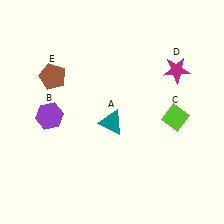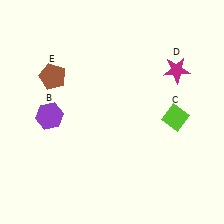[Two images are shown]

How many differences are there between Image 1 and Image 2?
There is 1 difference between the two images.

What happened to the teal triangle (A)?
The teal triangle (A) was removed in Image 2. It was in the bottom-left area of Image 1.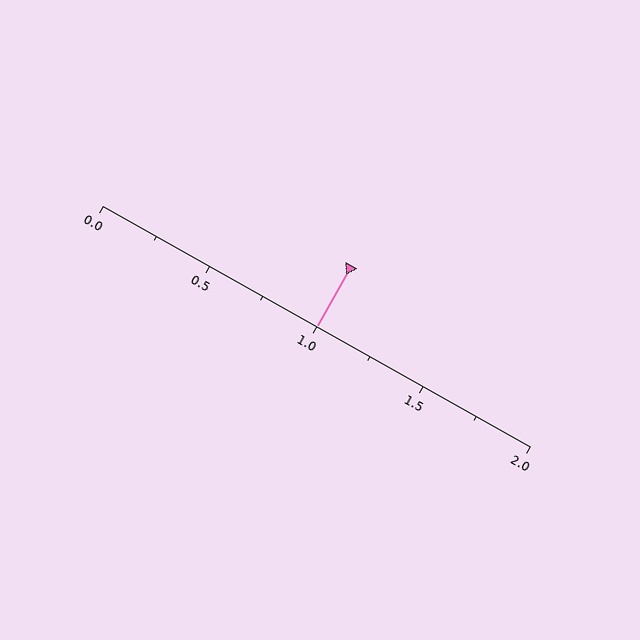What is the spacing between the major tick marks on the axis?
The major ticks are spaced 0.5 apart.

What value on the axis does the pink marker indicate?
The marker indicates approximately 1.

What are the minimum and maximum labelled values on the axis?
The axis runs from 0.0 to 2.0.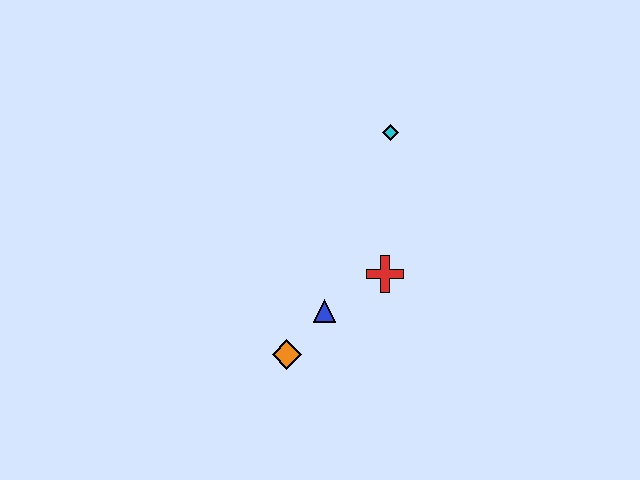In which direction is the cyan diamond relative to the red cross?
The cyan diamond is above the red cross.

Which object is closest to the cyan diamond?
The red cross is closest to the cyan diamond.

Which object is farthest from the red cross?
The cyan diamond is farthest from the red cross.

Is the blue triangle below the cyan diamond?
Yes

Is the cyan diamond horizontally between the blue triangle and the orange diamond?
No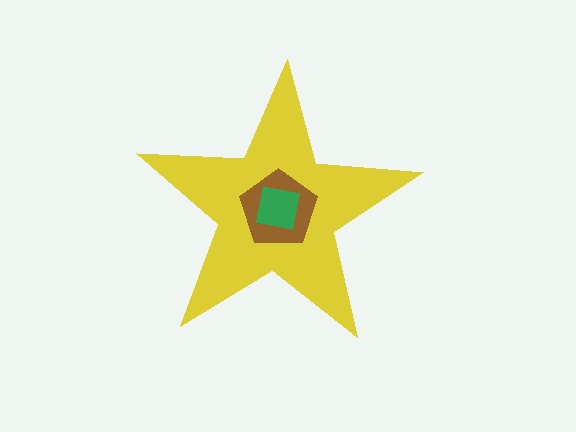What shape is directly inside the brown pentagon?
The green square.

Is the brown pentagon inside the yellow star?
Yes.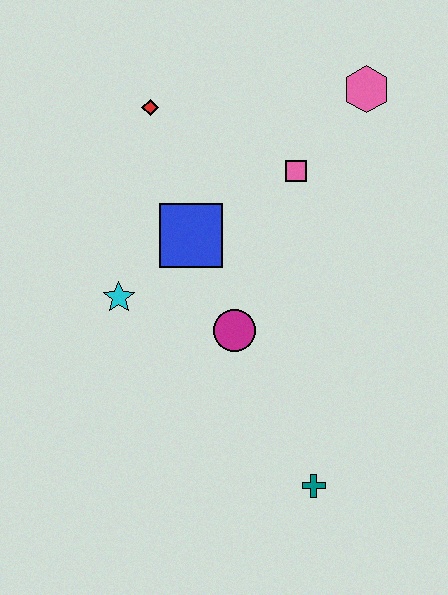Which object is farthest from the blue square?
The teal cross is farthest from the blue square.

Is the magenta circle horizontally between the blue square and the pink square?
Yes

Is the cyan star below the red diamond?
Yes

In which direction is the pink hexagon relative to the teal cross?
The pink hexagon is above the teal cross.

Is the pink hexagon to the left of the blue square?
No